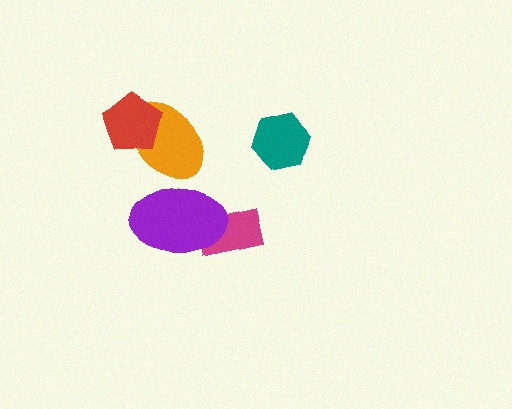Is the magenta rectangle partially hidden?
Yes, it is partially covered by another shape.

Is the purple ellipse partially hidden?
Yes, it is partially covered by another shape.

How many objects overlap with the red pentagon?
1 object overlaps with the red pentagon.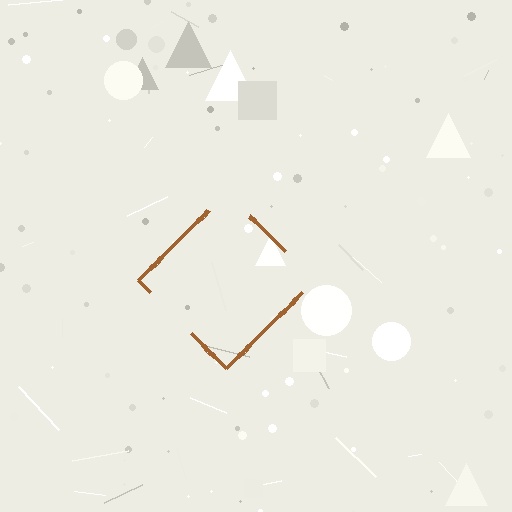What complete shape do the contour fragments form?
The contour fragments form a diamond.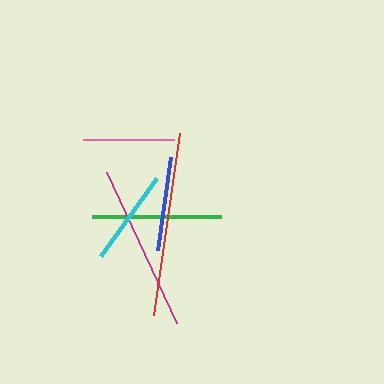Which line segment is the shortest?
The pink line is the shortest at approximately 91 pixels.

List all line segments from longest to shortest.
From longest to shortest: red, magenta, green, cyan, blue, pink.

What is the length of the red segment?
The red segment is approximately 184 pixels long.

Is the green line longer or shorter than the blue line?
The green line is longer than the blue line.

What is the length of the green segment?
The green segment is approximately 129 pixels long.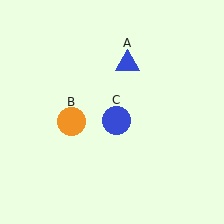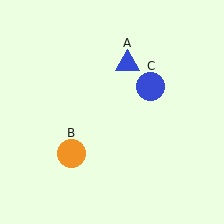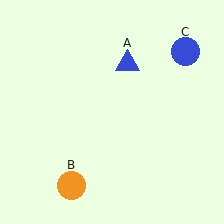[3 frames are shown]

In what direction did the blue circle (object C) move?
The blue circle (object C) moved up and to the right.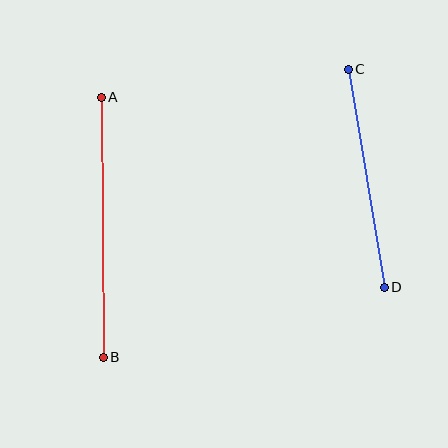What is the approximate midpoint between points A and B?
The midpoint is at approximately (102, 227) pixels.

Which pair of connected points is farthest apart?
Points A and B are farthest apart.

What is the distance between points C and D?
The distance is approximately 221 pixels.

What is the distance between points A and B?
The distance is approximately 260 pixels.